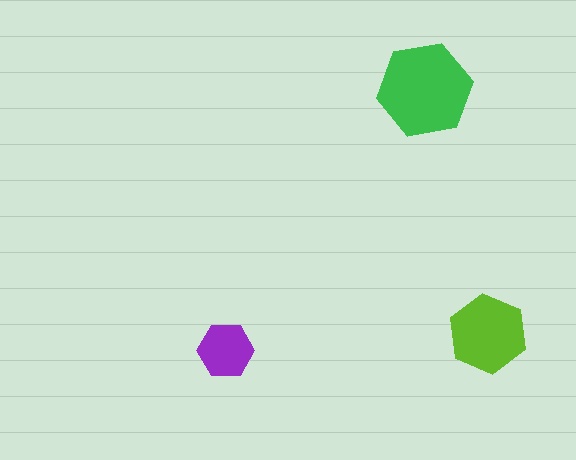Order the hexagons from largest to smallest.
the green one, the lime one, the purple one.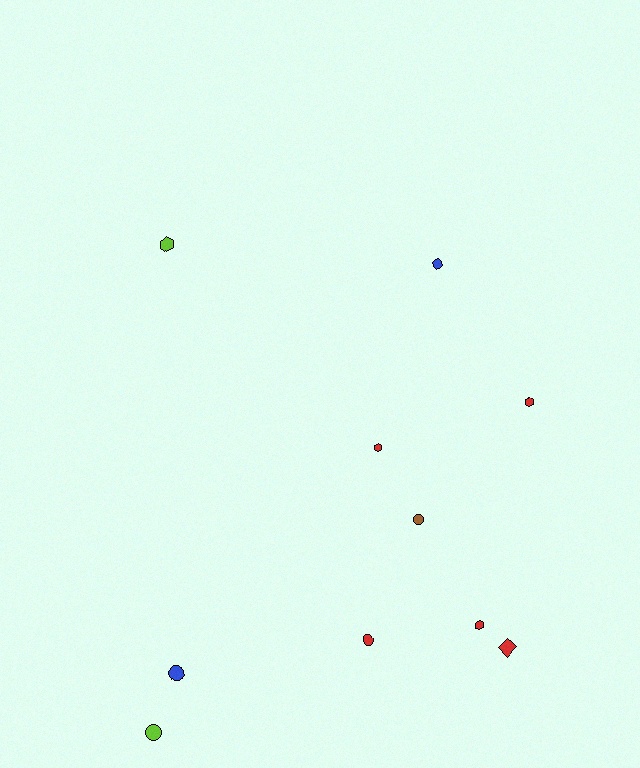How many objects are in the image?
There are 10 objects.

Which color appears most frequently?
Red, with 5 objects.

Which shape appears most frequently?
Circle, with 5 objects.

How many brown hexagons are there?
There are no brown hexagons.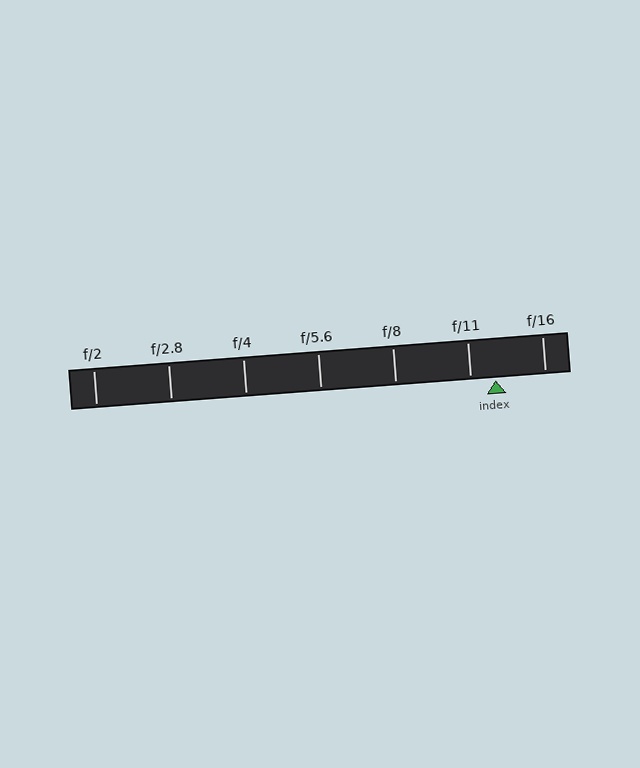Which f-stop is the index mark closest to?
The index mark is closest to f/11.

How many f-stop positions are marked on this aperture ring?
There are 7 f-stop positions marked.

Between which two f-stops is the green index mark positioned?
The index mark is between f/11 and f/16.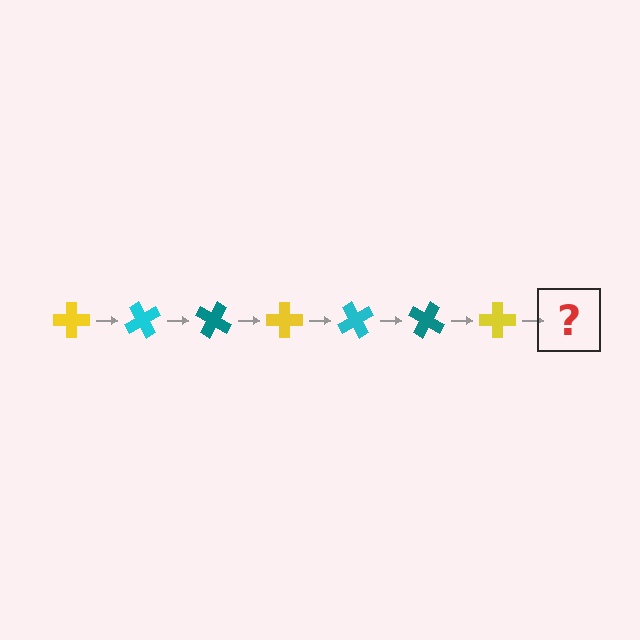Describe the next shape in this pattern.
It should be a cyan cross, rotated 420 degrees from the start.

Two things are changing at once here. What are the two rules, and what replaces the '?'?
The two rules are that it rotates 60 degrees each step and the color cycles through yellow, cyan, and teal. The '?' should be a cyan cross, rotated 420 degrees from the start.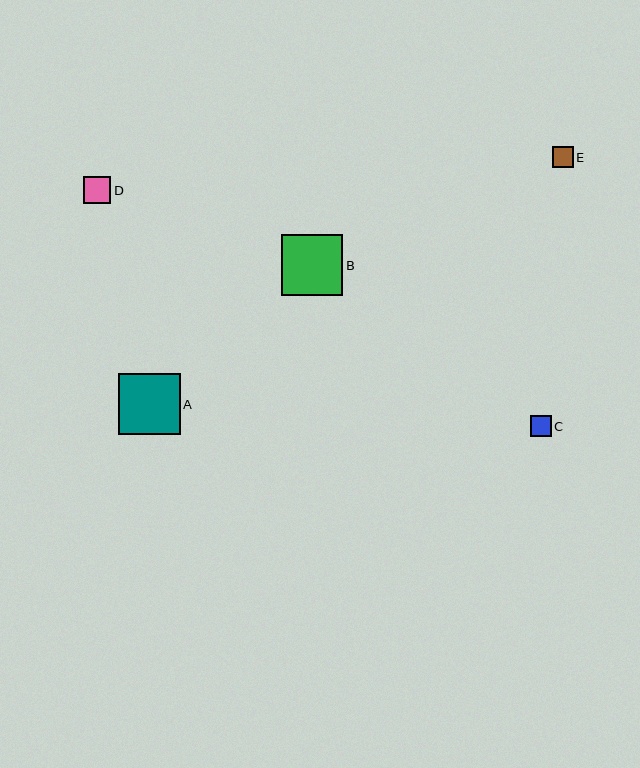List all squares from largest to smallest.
From largest to smallest: A, B, D, C, E.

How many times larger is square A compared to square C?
Square A is approximately 2.9 times the size of square C.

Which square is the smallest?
Square E is the smallest with a size of approximately 21 pixels.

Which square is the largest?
Square A is the largest with a size of approximately 61 pixels.